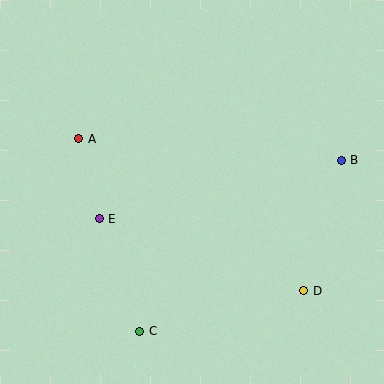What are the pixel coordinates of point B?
Point B is at (341, 160).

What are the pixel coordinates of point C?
Point C is at (140, 331).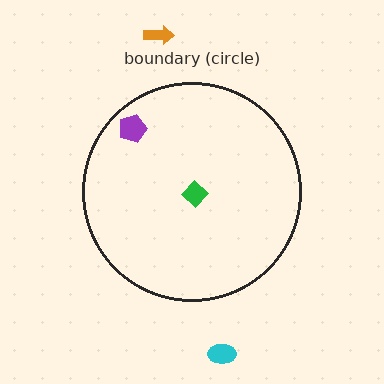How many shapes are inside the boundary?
2 inside, 2 outside.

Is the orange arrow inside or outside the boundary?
Outside.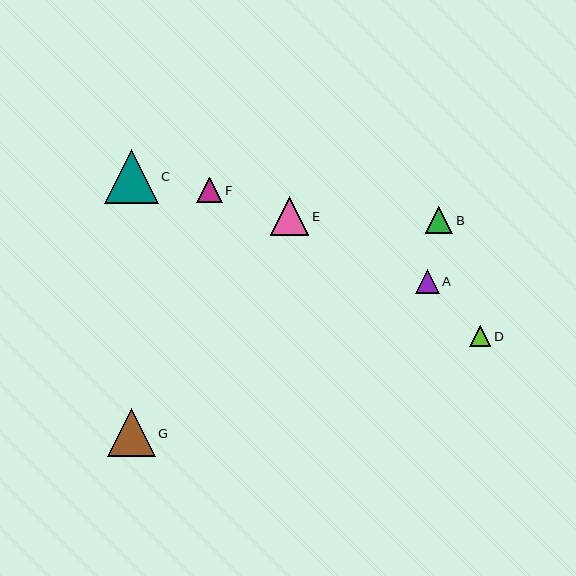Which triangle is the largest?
Triangle C is the largest with a size of approximately 54 pixels.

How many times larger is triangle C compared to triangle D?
Triangle C is approximately 2.5 times the size of triangle D.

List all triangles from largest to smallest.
From largest to smallest: C, G, E, B, F, A, D.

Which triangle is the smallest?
Triangle D is the smallest with a size of approximately 21 pixels.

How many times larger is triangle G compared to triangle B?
Triangle G is approximately 1.7 times the size of triangle B.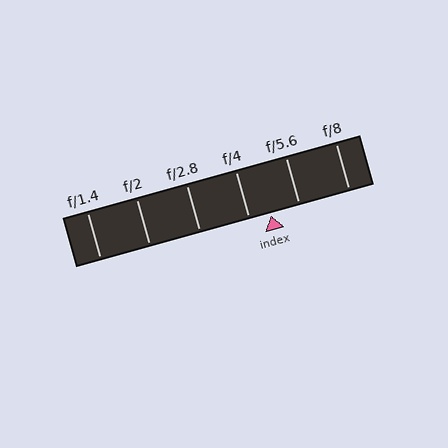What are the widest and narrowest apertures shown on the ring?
The widest aperture shown is f/1.4 and the narrowest is f/8.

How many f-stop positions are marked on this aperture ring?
There are 6 f-stop positions marked.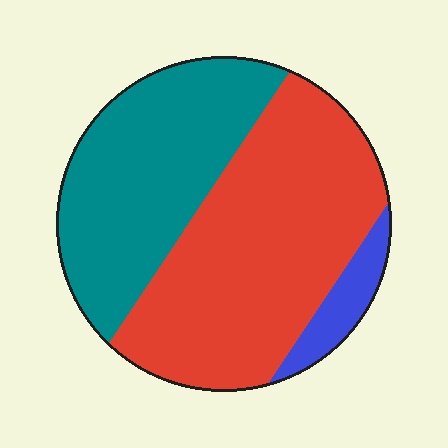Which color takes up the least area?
Blue, at roughly 5%.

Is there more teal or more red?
Red.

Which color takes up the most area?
Red, at roughly 55%.